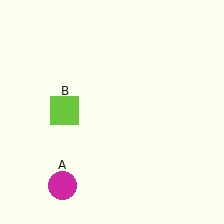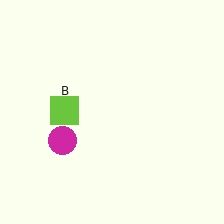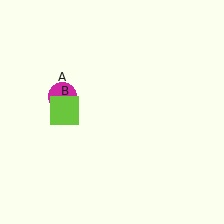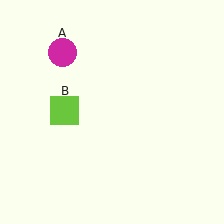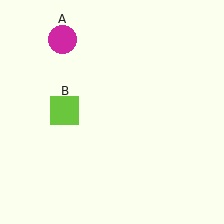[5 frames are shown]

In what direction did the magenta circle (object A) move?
The magenta circle (object A) moved up.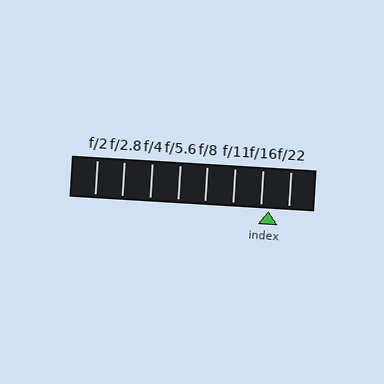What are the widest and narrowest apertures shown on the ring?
The widest aperture shown is f/2 and the narrowest is f/22.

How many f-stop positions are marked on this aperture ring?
There are 8 f-stop positions marked.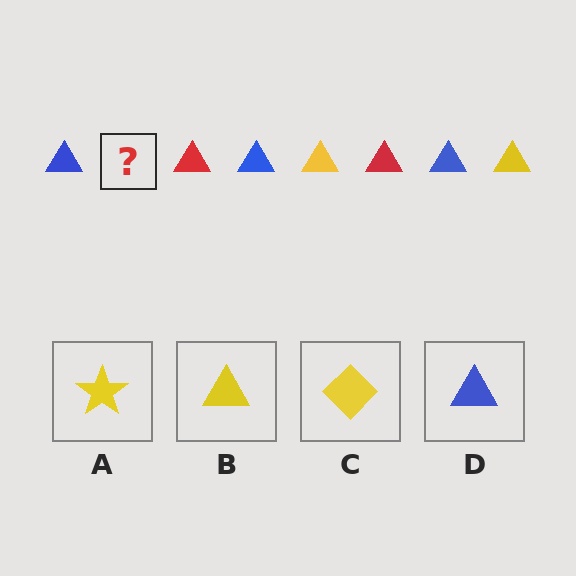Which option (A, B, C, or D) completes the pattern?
B.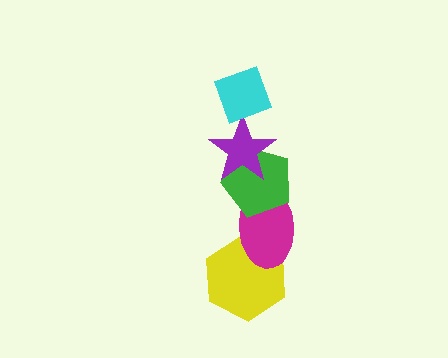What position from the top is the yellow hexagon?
The yellow hexagon is 5th from the top.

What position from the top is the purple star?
The purple star is 2nd from the top.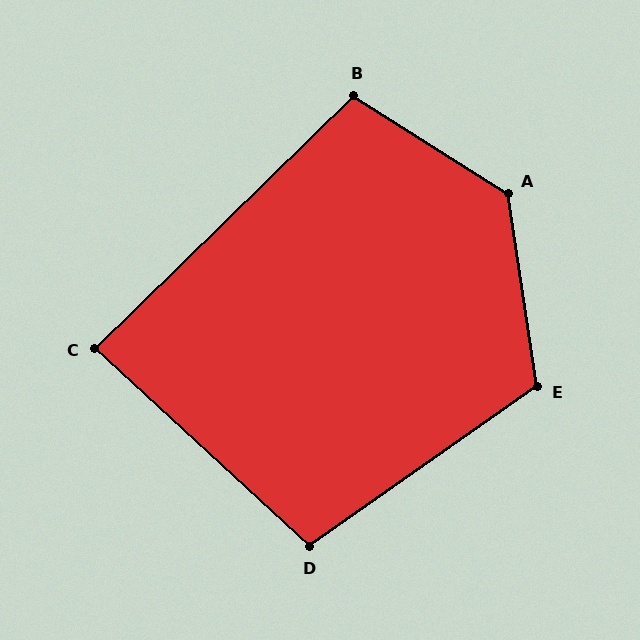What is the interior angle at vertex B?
Approximately 103 degrees (obtuse).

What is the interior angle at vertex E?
Approximately 117 degrees (obtuse).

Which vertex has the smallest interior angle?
C, at approximately 87 degrees.